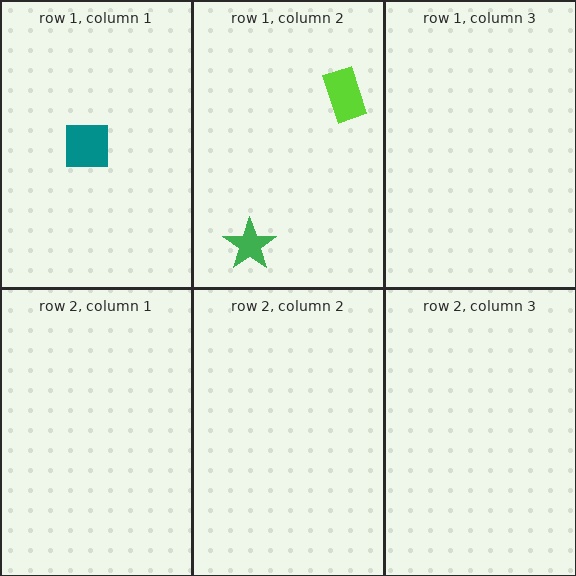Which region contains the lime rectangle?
The row 1, column 2 region.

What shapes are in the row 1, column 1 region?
The teal square.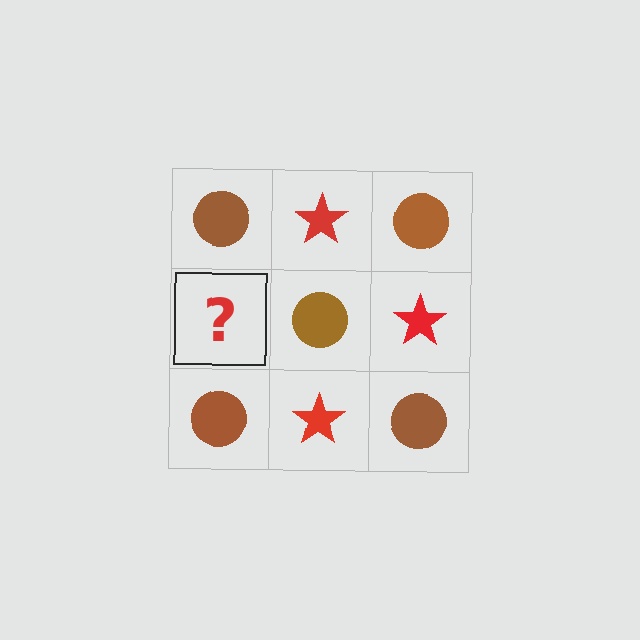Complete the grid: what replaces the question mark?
The question mark should be replaced with a red star.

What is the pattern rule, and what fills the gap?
The rule is that it alternates brown circle and red star in a checkerboard pattern. The gap should be filled with a red star.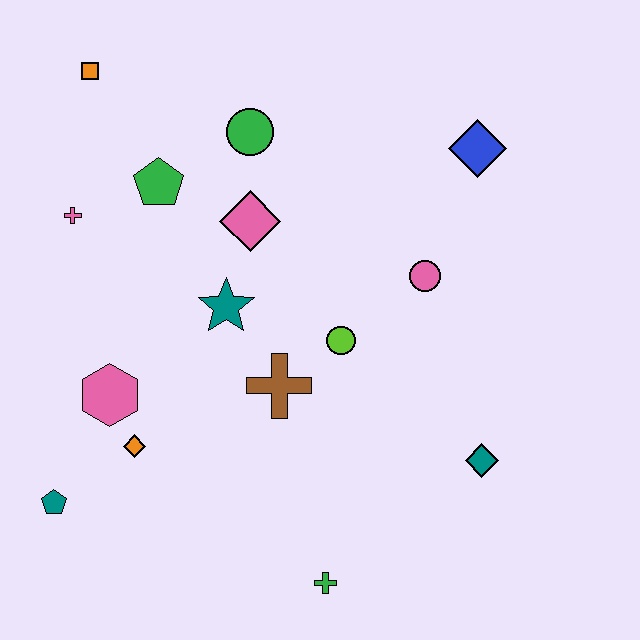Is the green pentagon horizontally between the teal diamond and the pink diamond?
No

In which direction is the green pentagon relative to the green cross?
The green pentagon is above the green cross.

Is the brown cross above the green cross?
Yes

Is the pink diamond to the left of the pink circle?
Yes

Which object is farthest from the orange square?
The green cross is farthest from the orange square.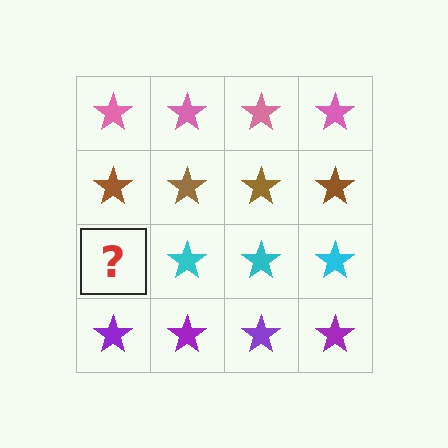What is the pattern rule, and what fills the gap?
The rule is that each row has a consistent color. The gap should be filled with a cyan star.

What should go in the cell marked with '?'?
The missing cell should contain a cyan star.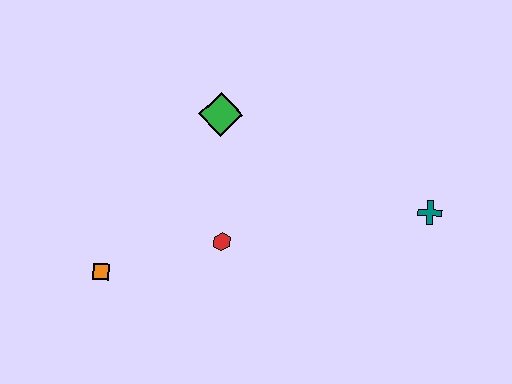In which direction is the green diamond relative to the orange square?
The green diamond is above the orange square.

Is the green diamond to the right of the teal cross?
No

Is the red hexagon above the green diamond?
No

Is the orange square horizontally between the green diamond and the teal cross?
No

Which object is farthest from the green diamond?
The teal cross is farthest from the green diamond.